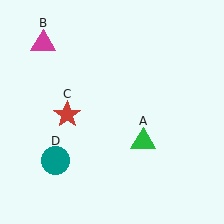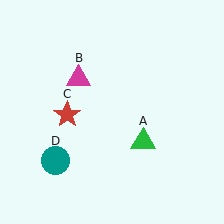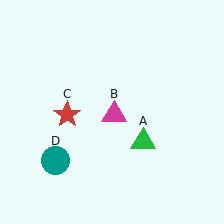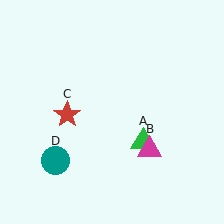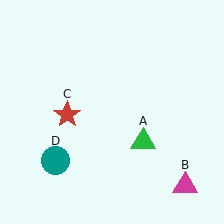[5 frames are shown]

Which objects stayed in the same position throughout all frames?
Green triangle (object A) and red star (object C) and teal circle (object D) remained stationary.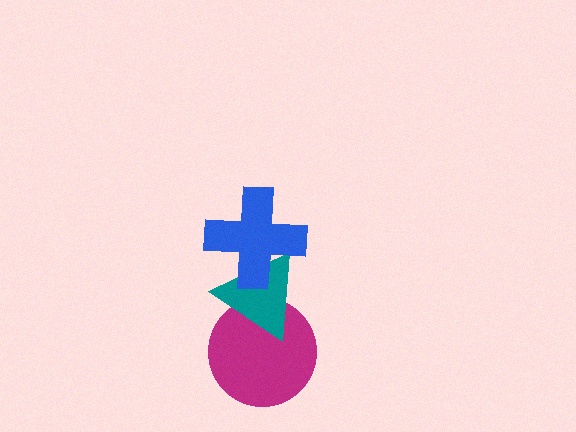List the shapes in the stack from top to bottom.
From top to bottom: the blue cross, the teal triangle, the magenta circle.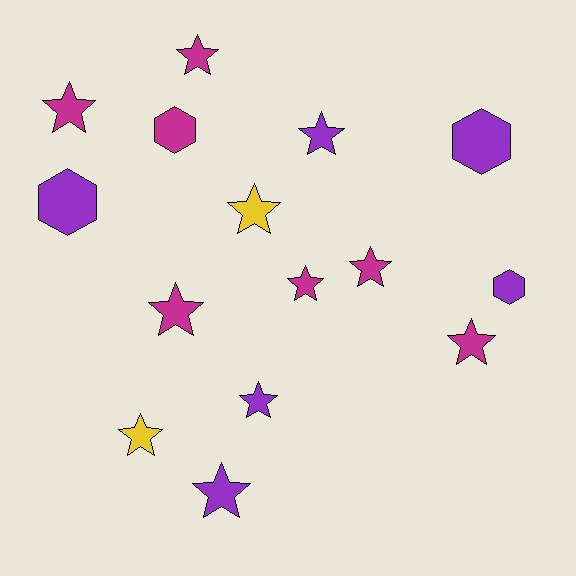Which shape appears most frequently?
Star, with 11 objects.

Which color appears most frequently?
Magenta, with 7 objects.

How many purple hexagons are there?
There are 3 purple hexagons.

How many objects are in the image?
There are 15 objects.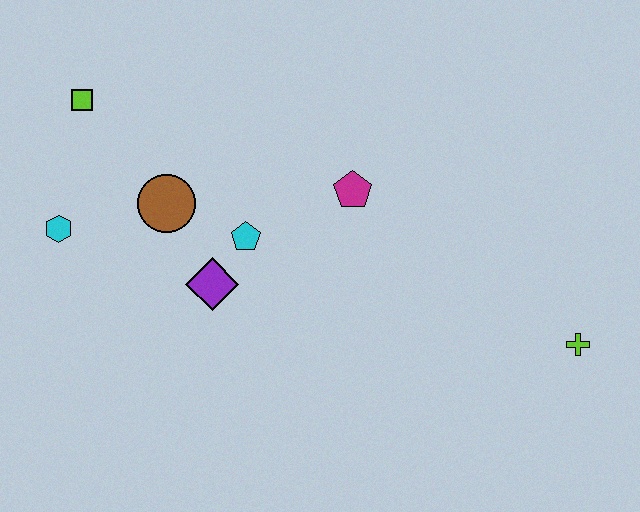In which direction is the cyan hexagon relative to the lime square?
The cyan hexagon is below the lime square.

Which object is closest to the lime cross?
The magenta pentagon is closest to the lime cross.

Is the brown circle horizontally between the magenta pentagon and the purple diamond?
No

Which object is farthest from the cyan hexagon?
The lime cross is farthest from the cyan hexagon.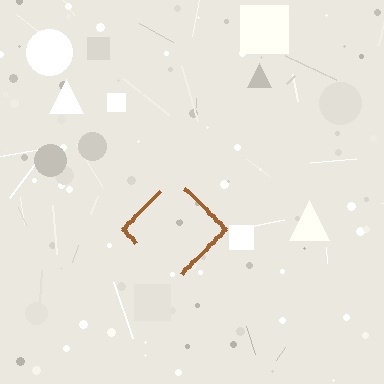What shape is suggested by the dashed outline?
The dashed outline suggests a diamond.